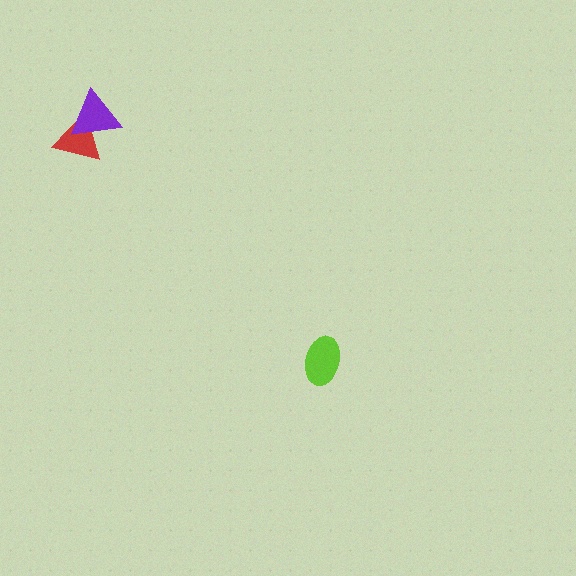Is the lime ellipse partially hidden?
No, no other shape covers it.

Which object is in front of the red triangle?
The purple triangle is in front of the red triangle.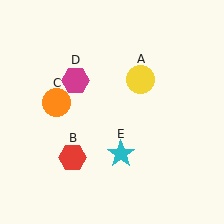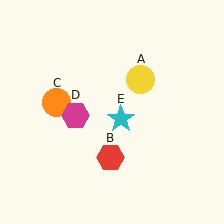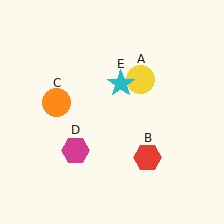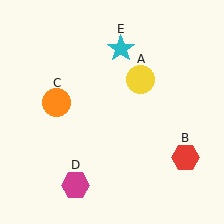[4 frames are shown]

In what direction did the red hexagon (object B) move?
The red hexagon (object B) moved right.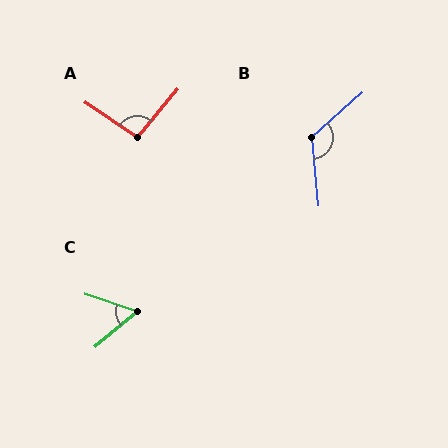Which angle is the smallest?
C, at approximately 58 degrees.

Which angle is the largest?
B, at approximately 126 degrees.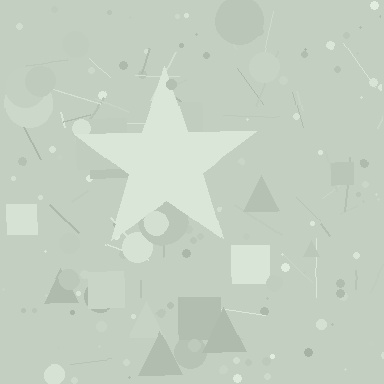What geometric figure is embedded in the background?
A star is embedded in the background.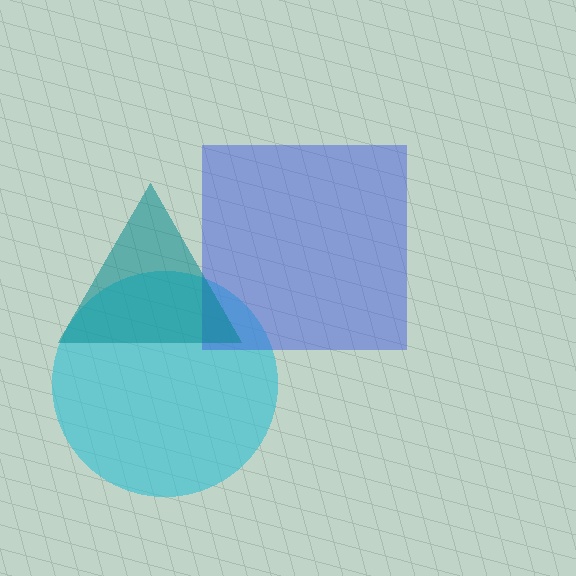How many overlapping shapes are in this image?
There are 3 overlapping shapes in the image.